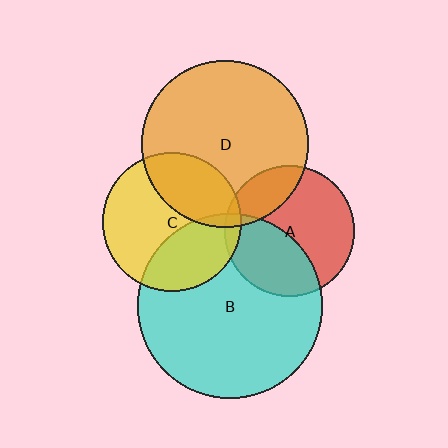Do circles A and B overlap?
Yes.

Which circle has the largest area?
Circle B (cyan).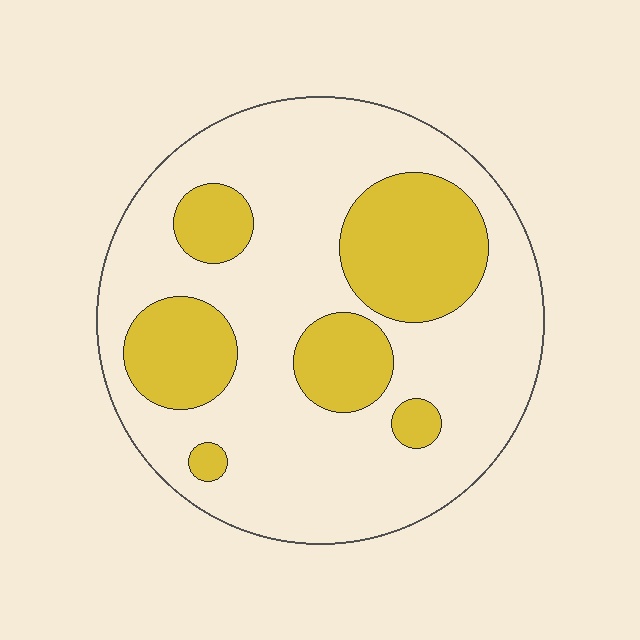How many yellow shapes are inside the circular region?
6.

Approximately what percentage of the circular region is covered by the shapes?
Approximately 30%.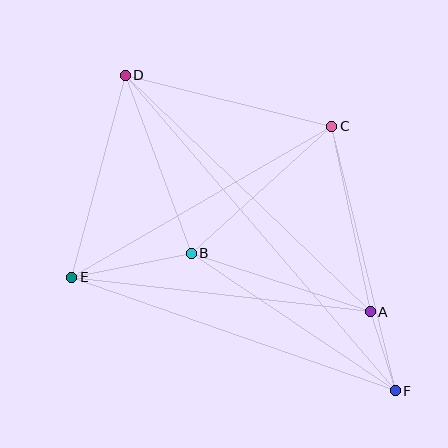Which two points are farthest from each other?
Points D and F are farthest from each other.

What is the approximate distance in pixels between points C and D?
The distance between C and D is approximately 213 pixels.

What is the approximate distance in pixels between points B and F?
The distance between B and F is approximately 246 pixels.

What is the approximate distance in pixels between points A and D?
The distance between A and D is approximately 341 pixels.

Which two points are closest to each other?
Points A and F are closest to each other.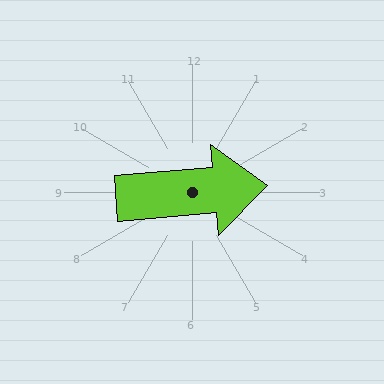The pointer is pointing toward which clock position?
Roughly 3 o'clock.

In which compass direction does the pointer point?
East.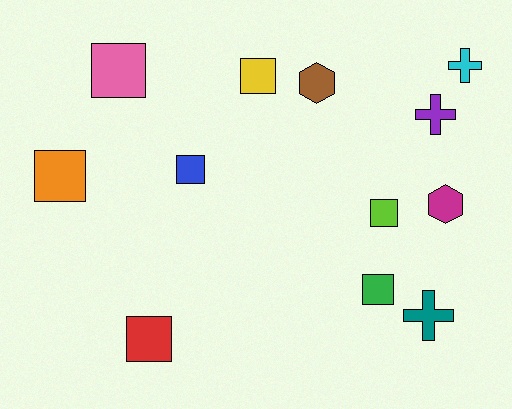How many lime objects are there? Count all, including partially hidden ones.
There is 1 lime object.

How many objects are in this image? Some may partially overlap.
There are 12 objects.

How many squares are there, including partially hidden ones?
There are 7 squares.